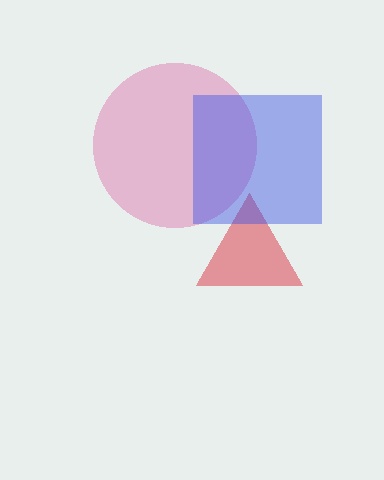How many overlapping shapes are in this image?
There are 3 overlapping shapes in the image.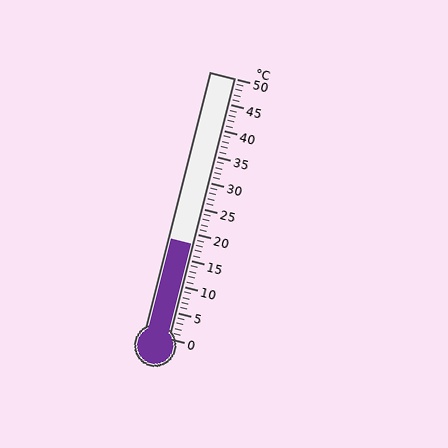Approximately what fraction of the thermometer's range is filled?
The thermometer is filled to approximately 35% of its range.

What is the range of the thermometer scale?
The thermometer scale ranges from 0°C to 50°C.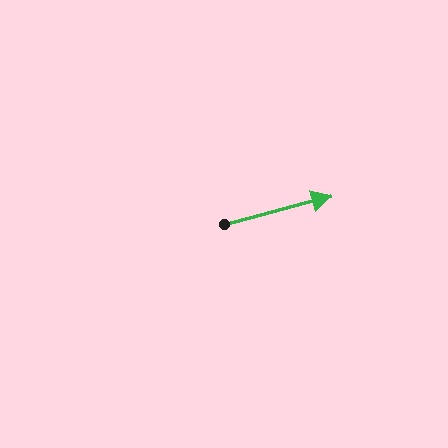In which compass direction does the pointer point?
East.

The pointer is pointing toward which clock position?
Roughly 3 o'clock.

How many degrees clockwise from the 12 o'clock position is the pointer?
Approximately 75 degrees.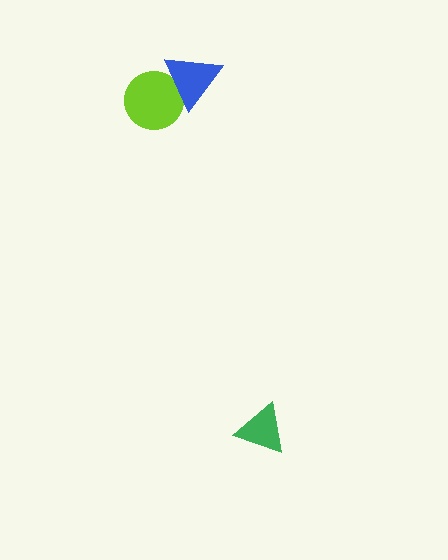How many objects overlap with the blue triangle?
1 object overlaps with the blue triangle.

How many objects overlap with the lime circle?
1 object overlaps with the lime circle.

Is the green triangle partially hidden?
No, no other shape covers it.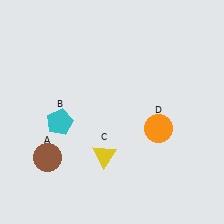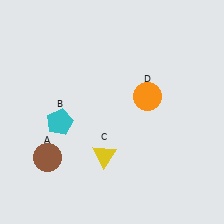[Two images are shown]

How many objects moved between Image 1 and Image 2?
1 object moved between the two images.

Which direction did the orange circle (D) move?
The orange circle (D) moved up.